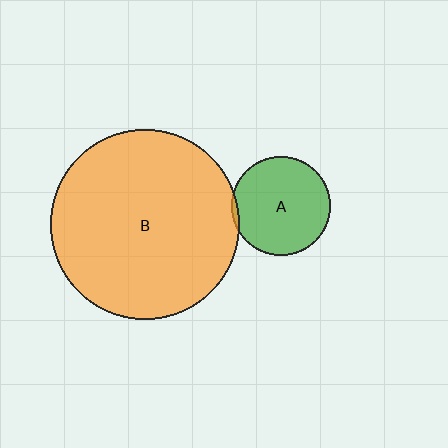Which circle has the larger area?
Circle B (orange).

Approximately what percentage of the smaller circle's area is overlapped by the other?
Approximately 5%.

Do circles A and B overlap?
Yes.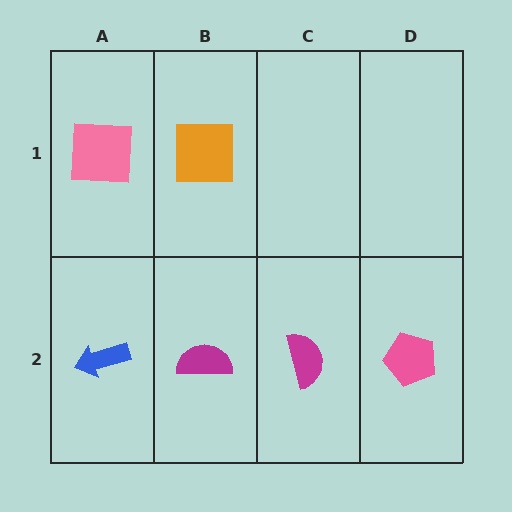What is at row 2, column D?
A pink pentagon.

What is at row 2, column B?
A magenta semicircle.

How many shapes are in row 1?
2 shapes.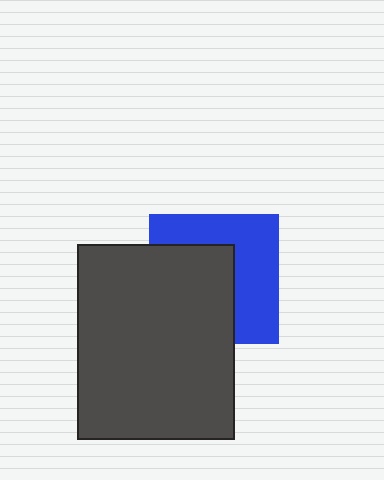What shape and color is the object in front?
The object in front is a dark gray rectangle.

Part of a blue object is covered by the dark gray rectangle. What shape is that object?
It is a square.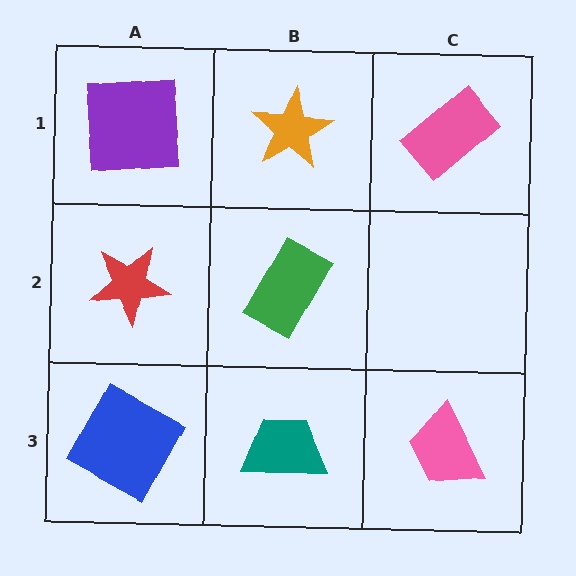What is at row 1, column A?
A purple square.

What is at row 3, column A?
A blue square.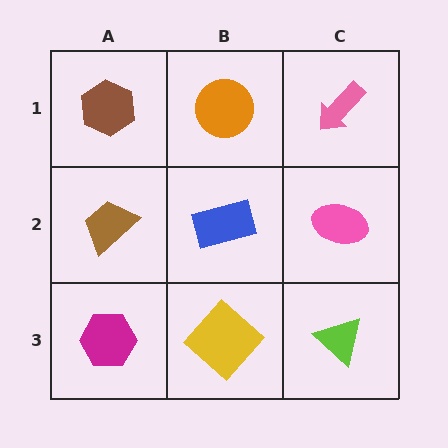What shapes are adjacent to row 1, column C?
A pink ellipse (row 2, column C), an orange circle (row 1, column B).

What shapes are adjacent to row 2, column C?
A pink arrow (row 1, column C), a lime triangle (row 3, column C), a blue rectangle (row 2, column B).